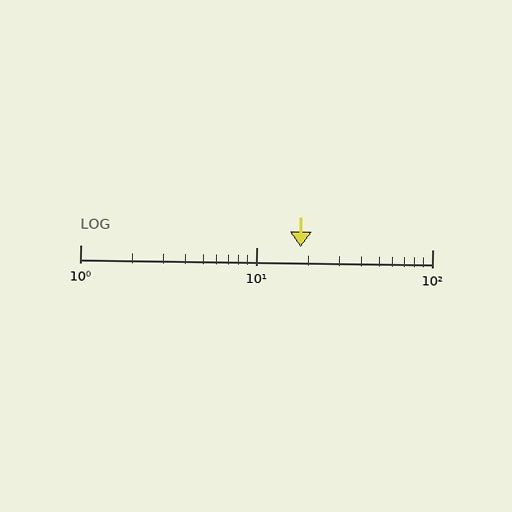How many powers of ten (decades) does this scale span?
The scale spans 2 decades, from 1 to 100.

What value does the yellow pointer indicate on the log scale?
The pointer indicates approximately 18.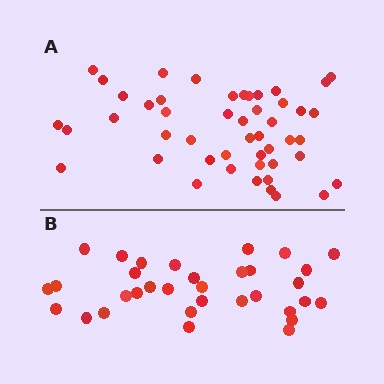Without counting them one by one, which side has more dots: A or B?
Region A (the top region) has more dots.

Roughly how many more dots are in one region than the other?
Region A has approximately 15 more dots than region B.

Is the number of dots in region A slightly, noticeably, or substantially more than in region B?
Region A has substantially more. The ratio is roughly 1.5 to 1.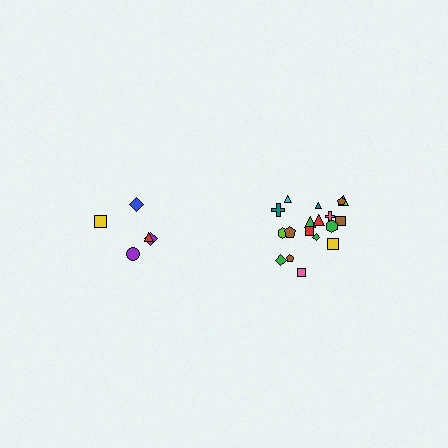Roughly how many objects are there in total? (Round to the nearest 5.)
Roughly 25 objects in total.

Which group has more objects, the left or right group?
The right group.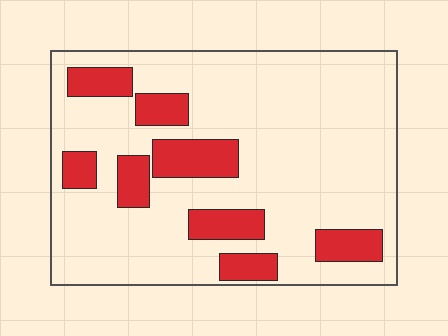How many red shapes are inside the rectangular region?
8.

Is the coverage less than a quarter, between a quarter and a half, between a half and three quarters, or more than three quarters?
Less than a quarter.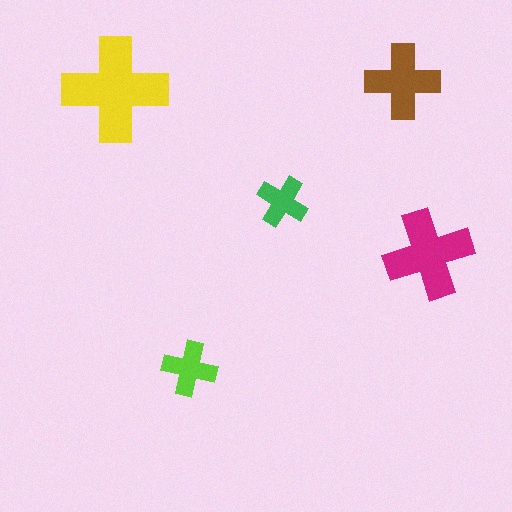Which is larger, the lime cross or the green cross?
The lime one.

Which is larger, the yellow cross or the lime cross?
The yellow one.